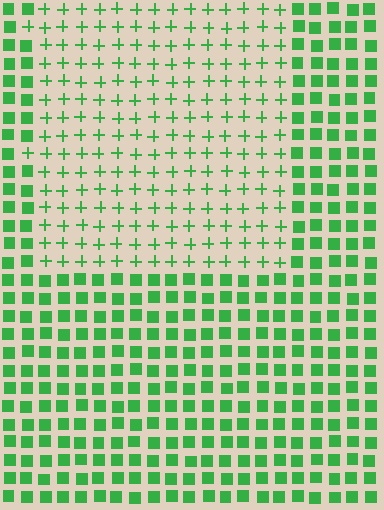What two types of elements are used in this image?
The image uses plus signs inside the rectangle region and squares outside it.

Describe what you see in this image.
The image is filled with small green elements arranged in a uniform grid. A rectangle-shaped region contains plus signs, while the surrounding area contains squares. The boundary is defined purely by the change in element shape.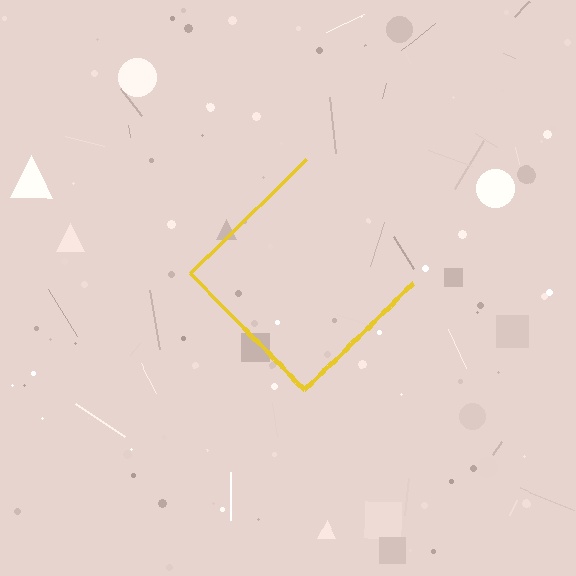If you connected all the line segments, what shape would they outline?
They would outline a diamond.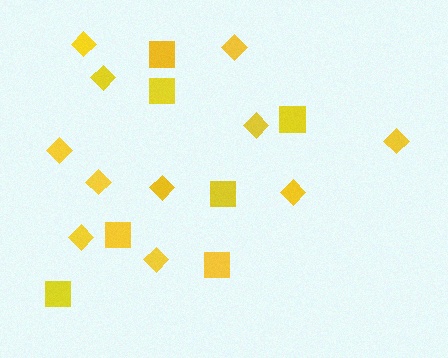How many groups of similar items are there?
There are 2 groups: one group of diamonds (11) and one group of squares (7).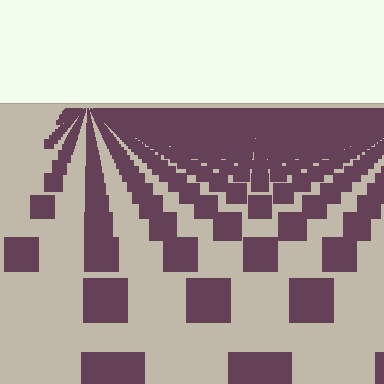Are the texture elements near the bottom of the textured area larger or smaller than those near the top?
Larger. Near the bottom, elements are closer to the viewer and appear at a bigger on-screen size.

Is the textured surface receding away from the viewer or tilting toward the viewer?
The surface is receding away from the viewer. Texture elements get smaller and denser toward the top.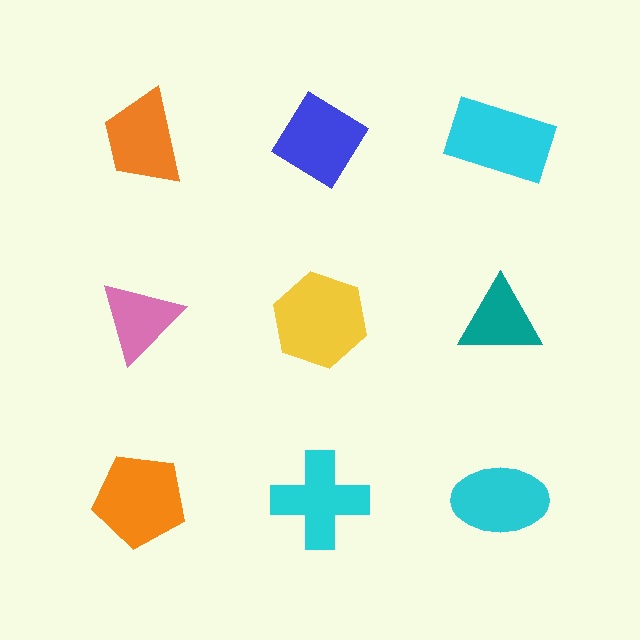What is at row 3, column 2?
A cyan cross.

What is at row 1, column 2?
A blue diamond.